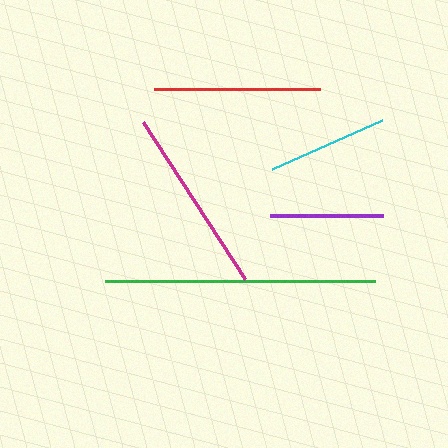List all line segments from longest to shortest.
From longest to shortest: green, magenta, red, cyan, purple.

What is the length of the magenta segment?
The magenta segment is approximately 187 pixels long.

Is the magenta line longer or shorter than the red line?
The magenta line is longer than the red line.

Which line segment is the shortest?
The purple line is the shortest at approximately 113 pixels.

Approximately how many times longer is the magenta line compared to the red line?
The magenta line is approximately 1.1 times the length of the red line.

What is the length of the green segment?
The green segment is approximately 270 pixels long.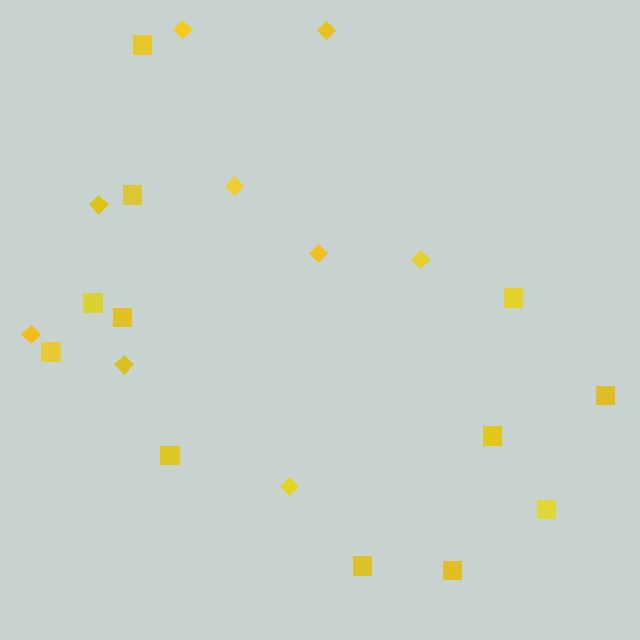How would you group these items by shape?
There are 2 groups: one group of squares (12) and one group of diamonds (9).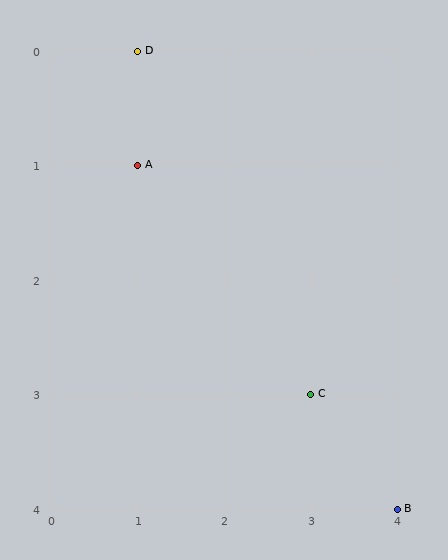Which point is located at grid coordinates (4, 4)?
Point B is at (4, 4).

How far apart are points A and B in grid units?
Points A and B are 3 columns and 3 rows apart (about 4.2 grid units diagonally).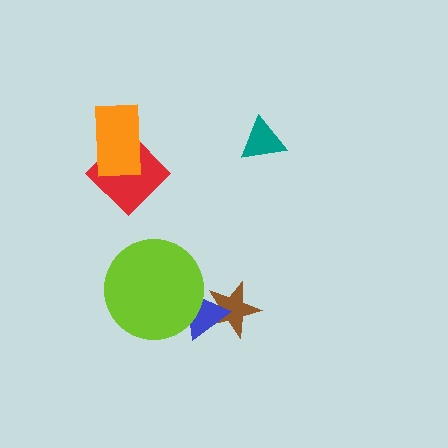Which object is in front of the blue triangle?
The lime circle is in front of the blue triangle.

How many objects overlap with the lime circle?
1 object overlaps with the lime circle.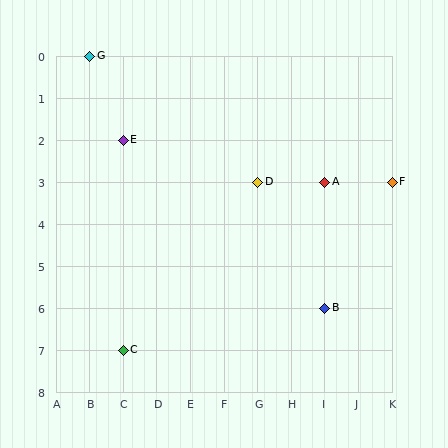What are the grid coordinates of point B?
Point B is at grid coordinates (I, 6).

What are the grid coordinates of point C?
Point C is at grid coordinates (C, 7).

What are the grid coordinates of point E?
Point E is at grid coordinates (C, 2).